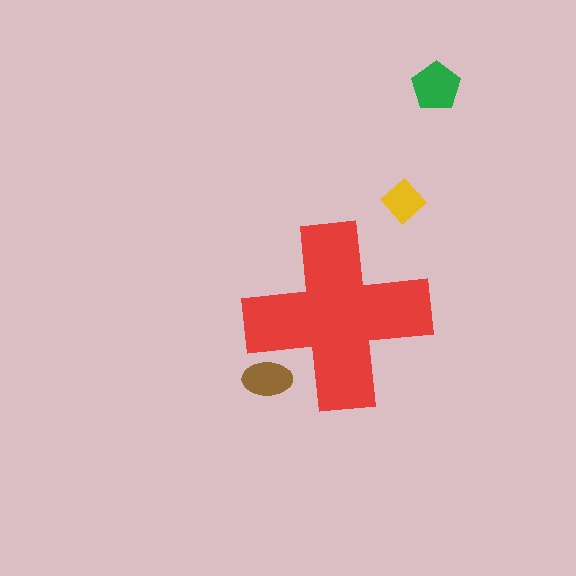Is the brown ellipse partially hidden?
Yes, the brown ellipse is partially hidden behind the red cross.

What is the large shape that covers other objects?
A red cross.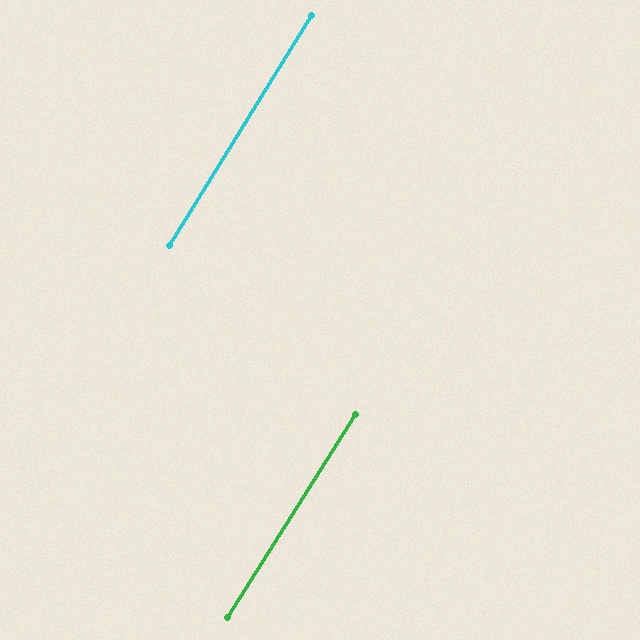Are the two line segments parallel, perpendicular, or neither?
Parallel — their directions differ by only 0.7°.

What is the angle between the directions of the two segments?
Approximately 1 degree.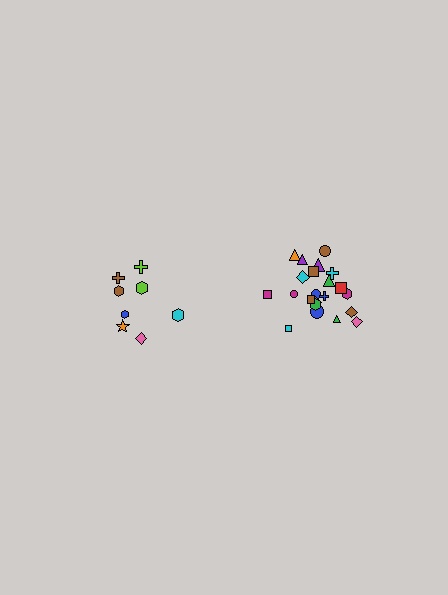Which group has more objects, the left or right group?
The right group.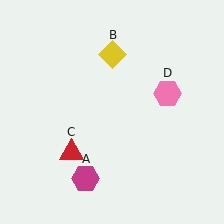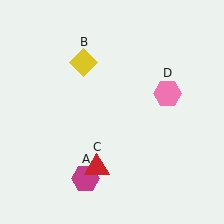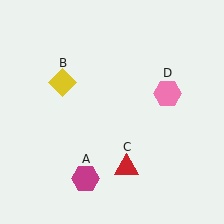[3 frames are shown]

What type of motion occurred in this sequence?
The yellow diamond (object B), red triangle (object C) rotated counterclockwise around the center of the scene.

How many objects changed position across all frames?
2 objects changed position: yellow diamond (object B), red triangle (object C).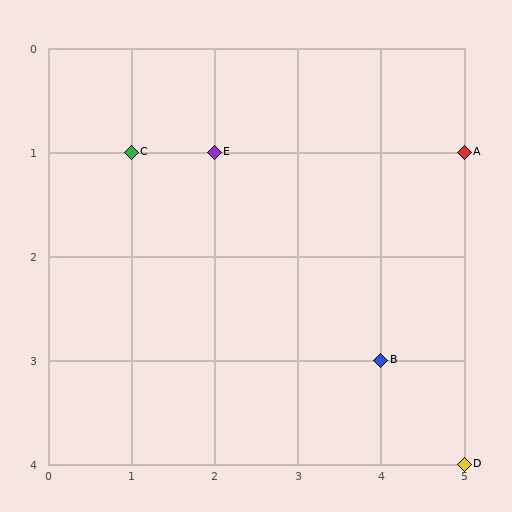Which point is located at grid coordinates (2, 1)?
Point E is at (2, 1).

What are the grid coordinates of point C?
Point C is at grid coordinates (1, 1).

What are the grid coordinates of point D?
Point D is at grid coordinates (5, 4).